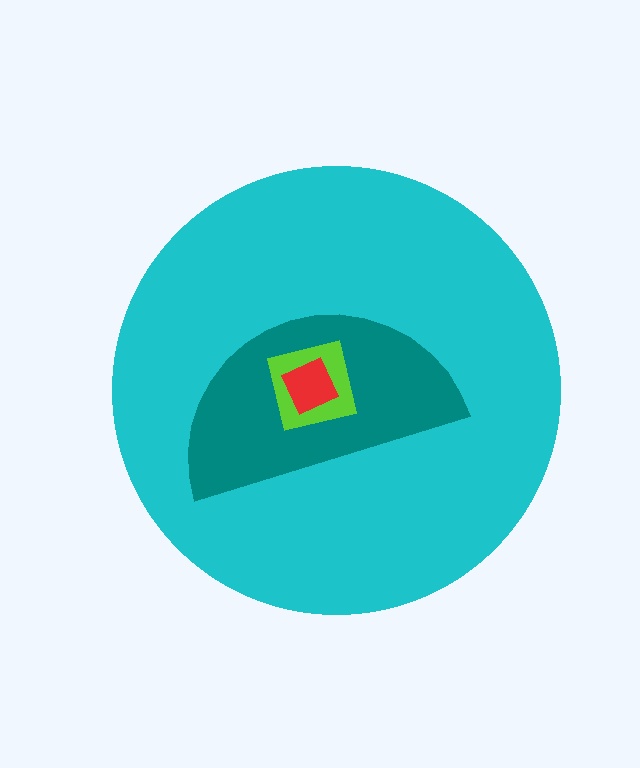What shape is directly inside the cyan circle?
The teal semicircle.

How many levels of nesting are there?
4.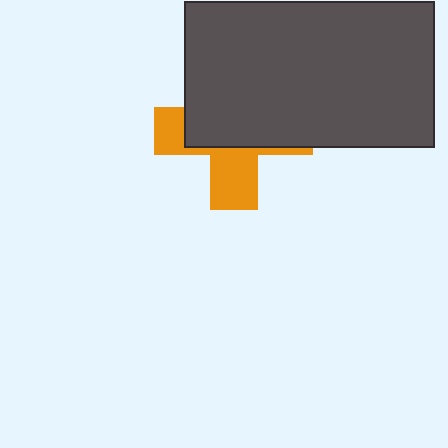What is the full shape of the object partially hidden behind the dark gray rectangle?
The partially hidden object is an orange cross.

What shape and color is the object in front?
The object in front is a dark gray rectangle.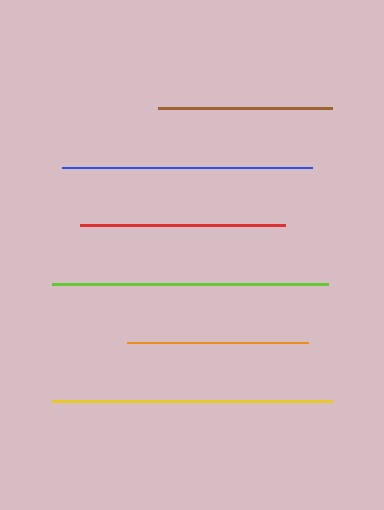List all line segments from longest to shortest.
From longest to shortest: yellow, lime, blue, red, orange, brown.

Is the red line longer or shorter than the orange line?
The red line is longer than the orange line.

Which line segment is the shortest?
The brown line is the shortest at approximately 174 pixels.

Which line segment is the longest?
The yellow line is the longest at approximately 280 pixels.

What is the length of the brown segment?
The brown segment is approximately 174 pixels long.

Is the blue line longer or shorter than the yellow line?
The yellow line is longer than the blue line.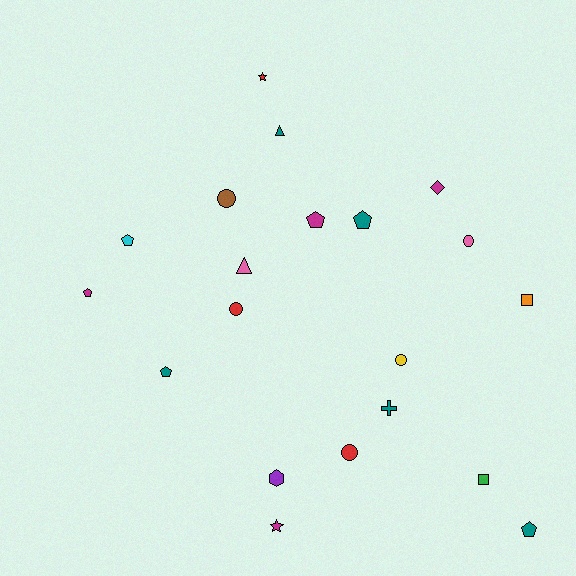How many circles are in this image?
There are 5 circles.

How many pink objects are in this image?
There are 2 pink objects.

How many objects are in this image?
There are 20 objects.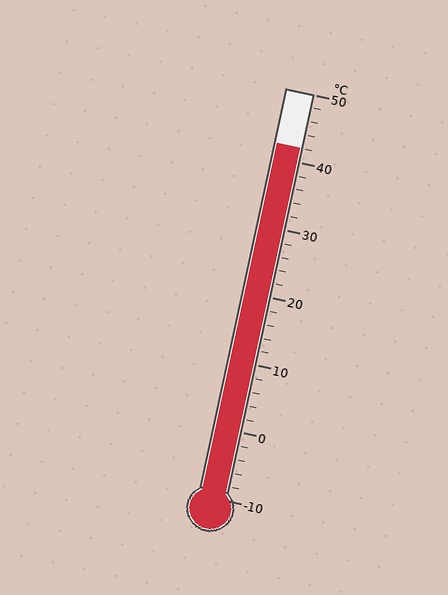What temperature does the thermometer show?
The thermometer shows approximately 42°C.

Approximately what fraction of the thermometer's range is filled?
The thermometer is filled to approximately 85% of its range.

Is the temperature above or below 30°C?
The temperature is above 30°C.